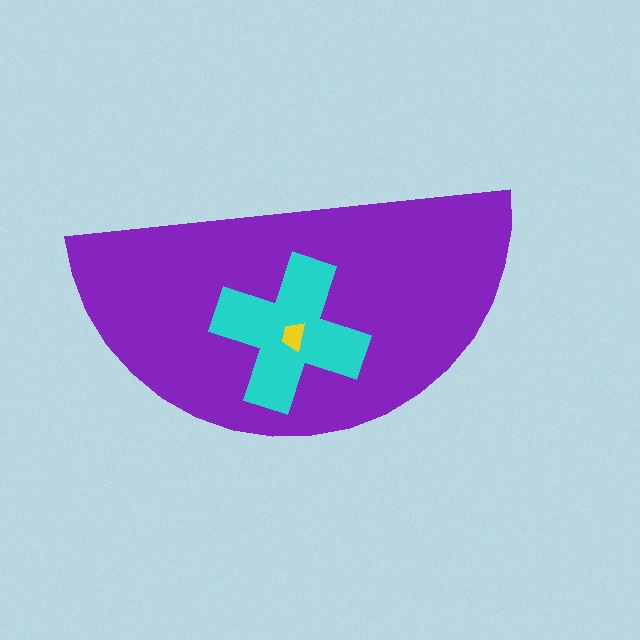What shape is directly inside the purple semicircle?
The cyan cross.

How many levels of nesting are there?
3.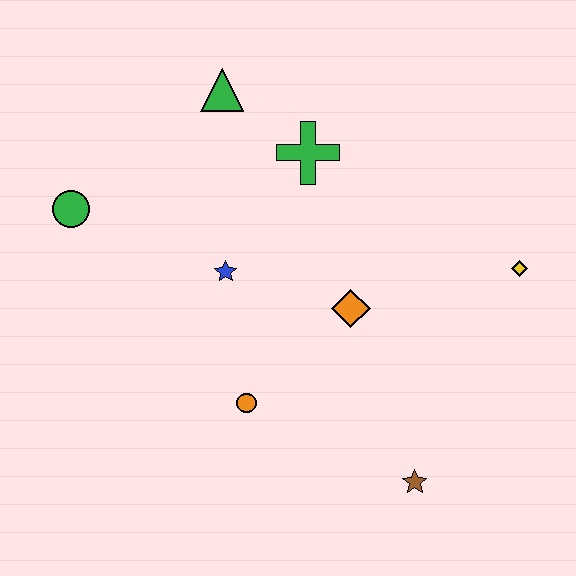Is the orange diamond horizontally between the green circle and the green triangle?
No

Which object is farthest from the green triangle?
The brown star is farthest from the green triangle.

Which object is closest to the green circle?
The blue star is closest to the green circle.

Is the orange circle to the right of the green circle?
Yes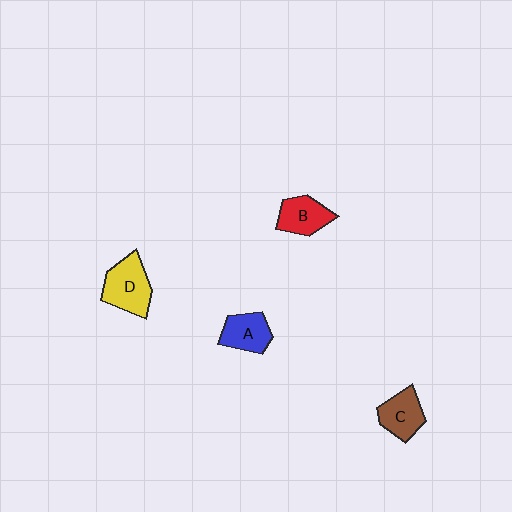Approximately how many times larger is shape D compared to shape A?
Approximately 1.3 times.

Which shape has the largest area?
Shape D (yellow).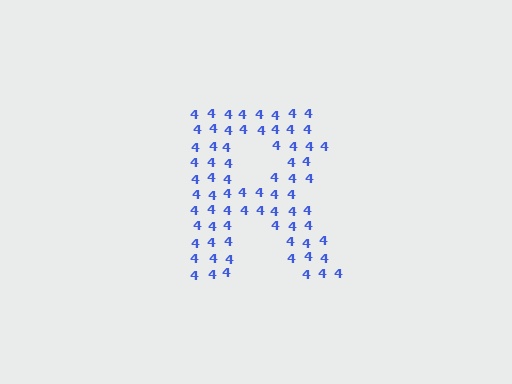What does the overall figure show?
The overall figure shows the letter R.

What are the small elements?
The small elements are digit 4's.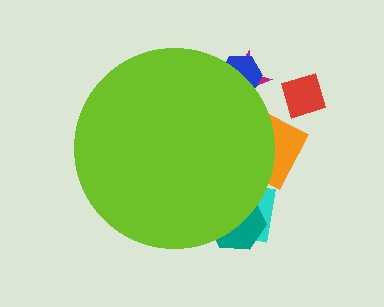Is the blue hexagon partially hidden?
Yes, the blue hexagon is partially hidden behind the lime circle.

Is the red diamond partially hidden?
No, the red diamond is fully visible.